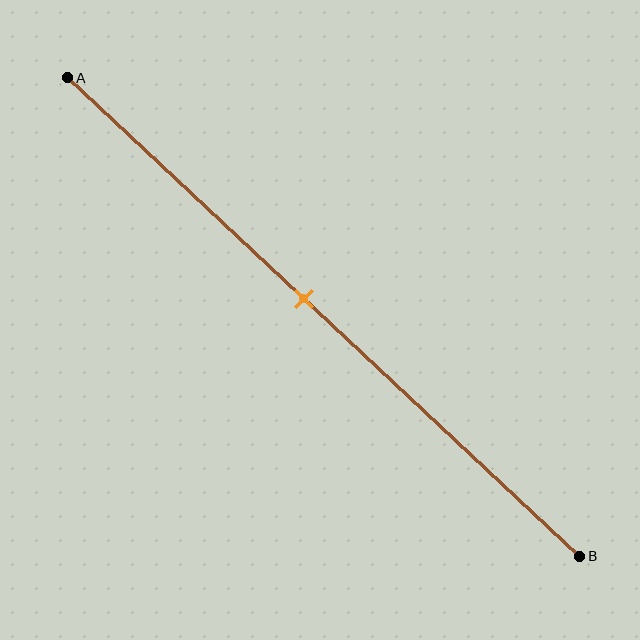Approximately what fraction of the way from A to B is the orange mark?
The orange mark is approximately 45% of the way from A to B.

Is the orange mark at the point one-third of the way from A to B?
No, the mark is at about 45% from A, not at the 33% one-third point.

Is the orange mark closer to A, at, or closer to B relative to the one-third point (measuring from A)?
The orange mark is closer to point B than the one-third point of segment AB.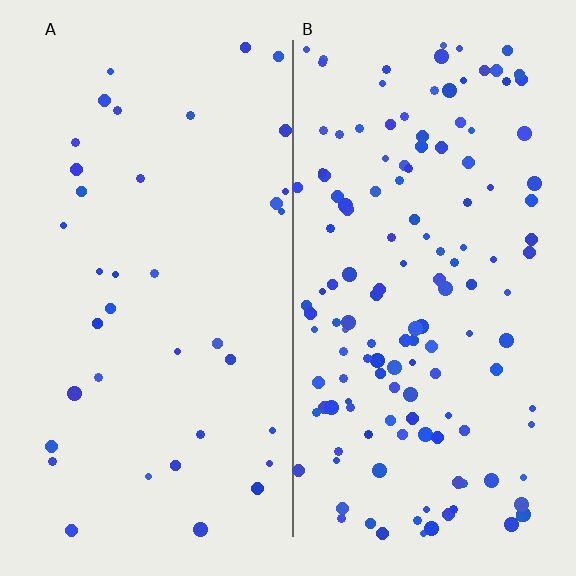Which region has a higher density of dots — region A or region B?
B (the right).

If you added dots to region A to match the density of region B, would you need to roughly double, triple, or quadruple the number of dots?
Approximately quadruple.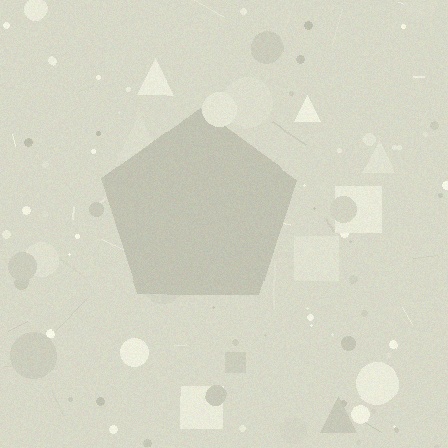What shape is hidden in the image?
A pentagon is hidden in the image.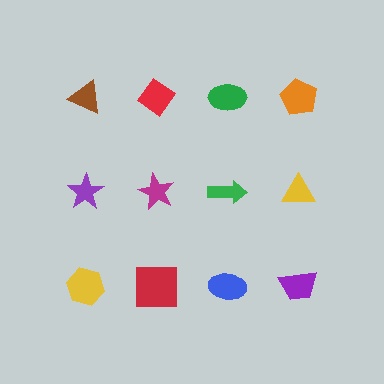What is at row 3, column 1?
A yellow hexagon.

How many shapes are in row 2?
4 shapes.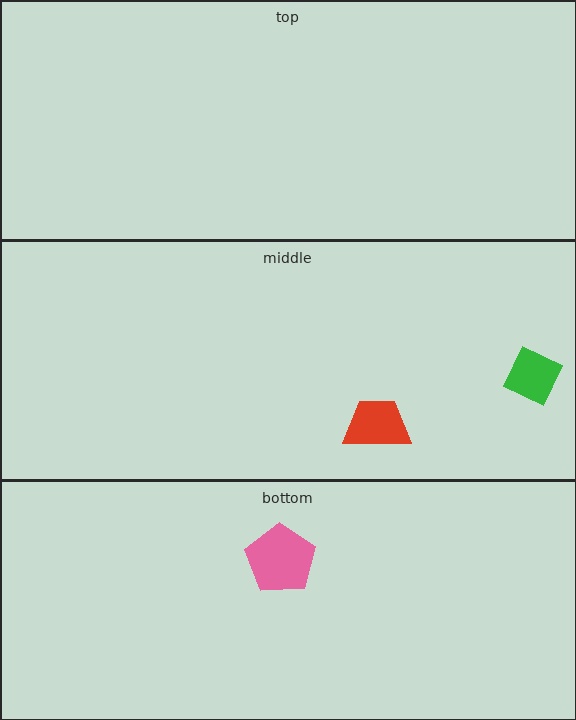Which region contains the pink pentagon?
The bottom region.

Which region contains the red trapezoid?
The middle region.